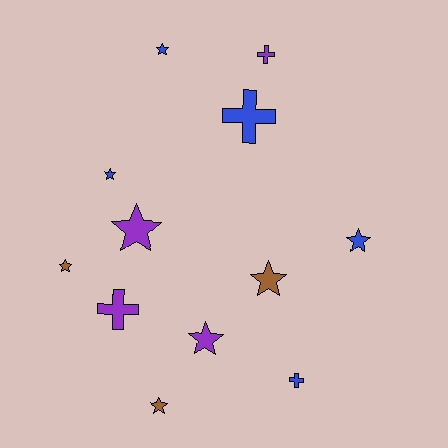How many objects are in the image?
There are 12 objects.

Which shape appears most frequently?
Star, with 8 objects.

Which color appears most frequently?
Blue, with 5 objects.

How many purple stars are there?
There are 2 purple stars.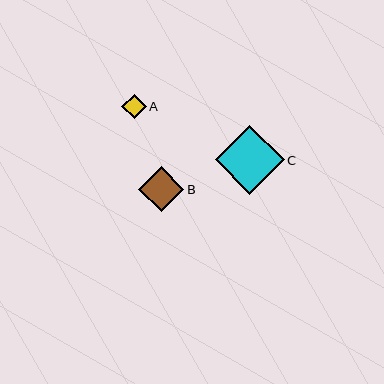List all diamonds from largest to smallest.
From largest to smallest: C, B, A.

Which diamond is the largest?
Diamond C is the largest with a size of approximately 69 pixels.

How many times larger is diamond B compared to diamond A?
Diamond B is approximately 1.9 times the size of diamond A.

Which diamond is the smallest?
Diamond A is the smallest with a size of approximately 24 pixels.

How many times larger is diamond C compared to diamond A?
Diamond C is approximately 2.8 times the size of diamond A.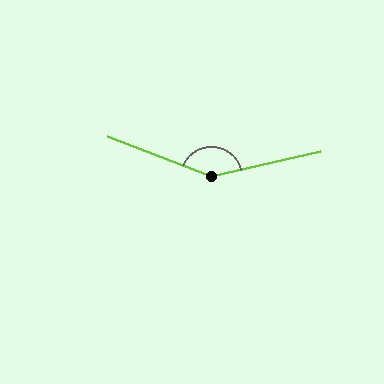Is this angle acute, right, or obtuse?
It is obtuse.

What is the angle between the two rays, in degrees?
Approximately 146 degrees.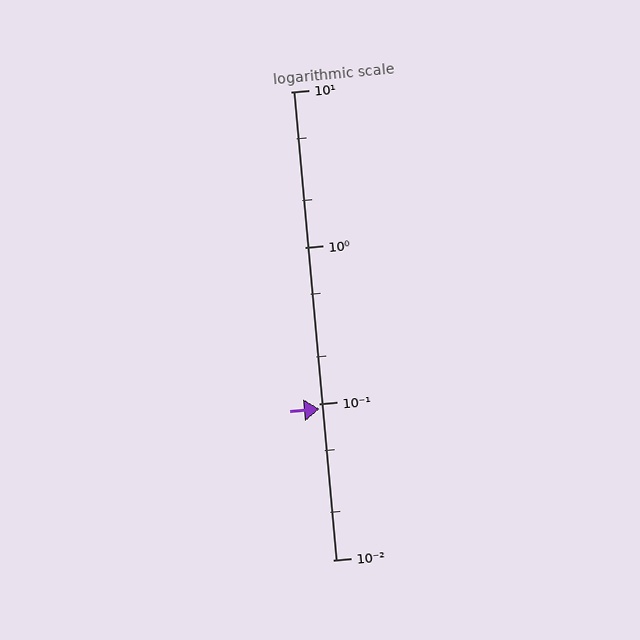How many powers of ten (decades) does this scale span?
The scale spans 3 decades, from 0.01 to 10.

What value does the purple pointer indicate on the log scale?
The pointer indicates approximately 0.093.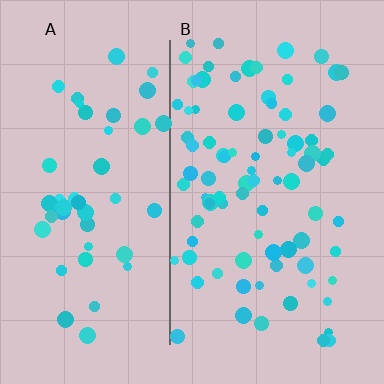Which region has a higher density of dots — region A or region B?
B (the right).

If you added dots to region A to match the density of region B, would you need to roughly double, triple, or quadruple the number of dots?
Approximately double.